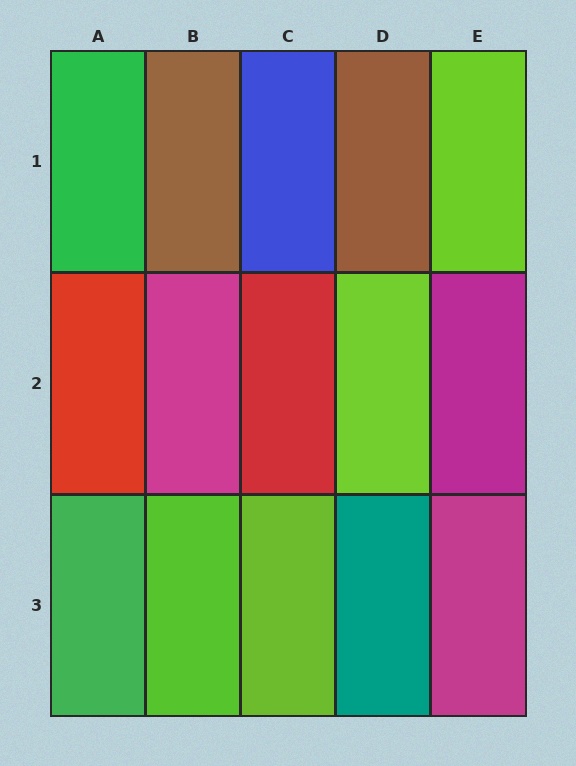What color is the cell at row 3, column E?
Magenta.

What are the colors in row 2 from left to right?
Red, magenta, red, lime, magenta.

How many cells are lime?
4 cells are lime.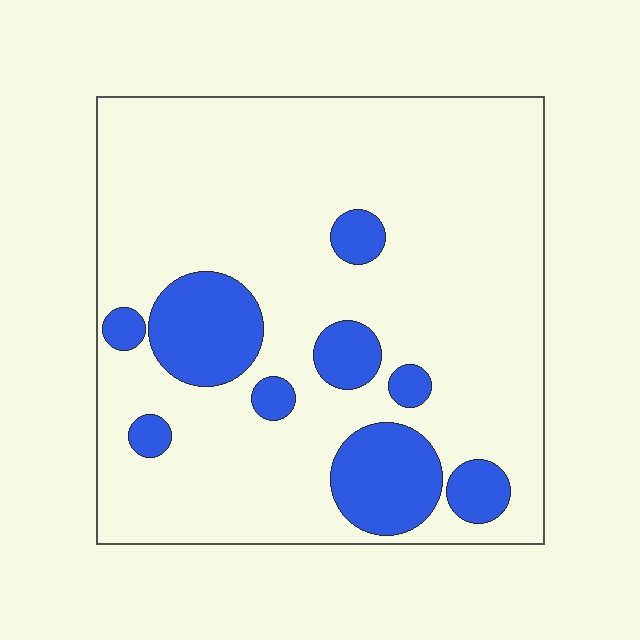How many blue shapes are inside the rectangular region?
9.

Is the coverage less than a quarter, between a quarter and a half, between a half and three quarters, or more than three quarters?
Less than a quarter.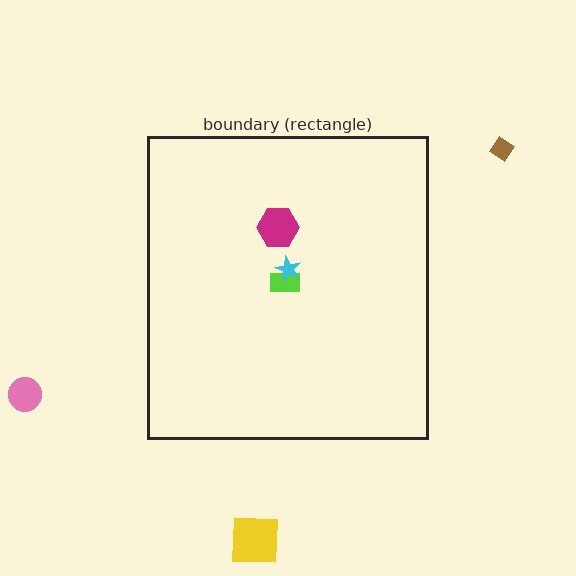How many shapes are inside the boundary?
3 inside, 3 outside.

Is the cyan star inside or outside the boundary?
Inside.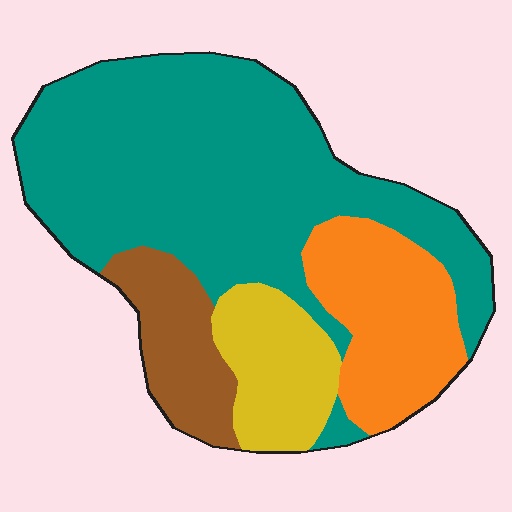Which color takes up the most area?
Teal, at roughly 55%.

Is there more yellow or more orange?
Orange.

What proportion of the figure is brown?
Brown takes up less than a quarter of the figure.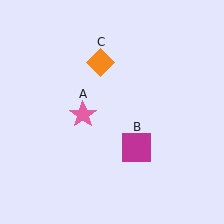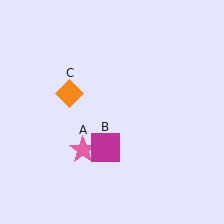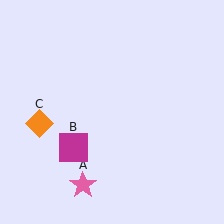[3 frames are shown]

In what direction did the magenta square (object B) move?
The magenta square (object B) moved left.